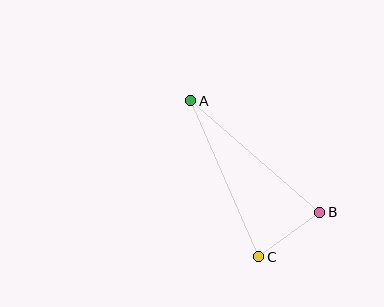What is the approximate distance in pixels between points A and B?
The distance between A and B is approximately 170 pixels.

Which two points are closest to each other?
Points B and C are closest to each other.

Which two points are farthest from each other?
Points A and C are farthest from each other.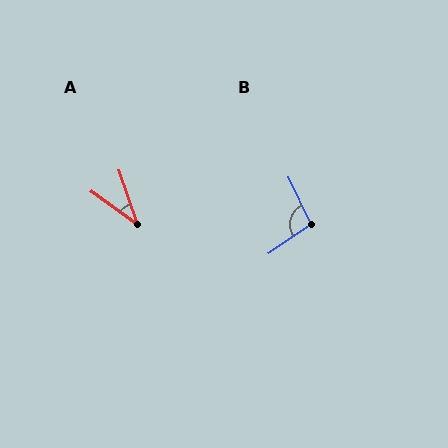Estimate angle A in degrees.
Approximately 35 degrees.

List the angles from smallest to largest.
A (35°), B (99°).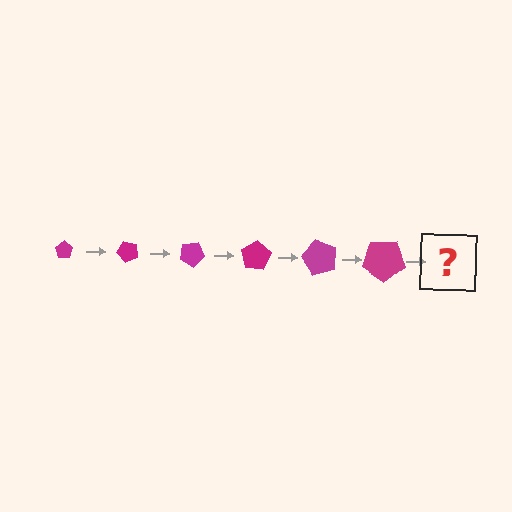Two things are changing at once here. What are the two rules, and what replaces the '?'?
The two rules are that the pentagon grows larger each step and it rotates 50 degrees each step. The '?' should be a pentagon, larger than the previous one and rotated 300 degrees from the start.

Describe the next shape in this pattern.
It should be a pentagon, larger than the previous one and rotated 300 degrees from the start.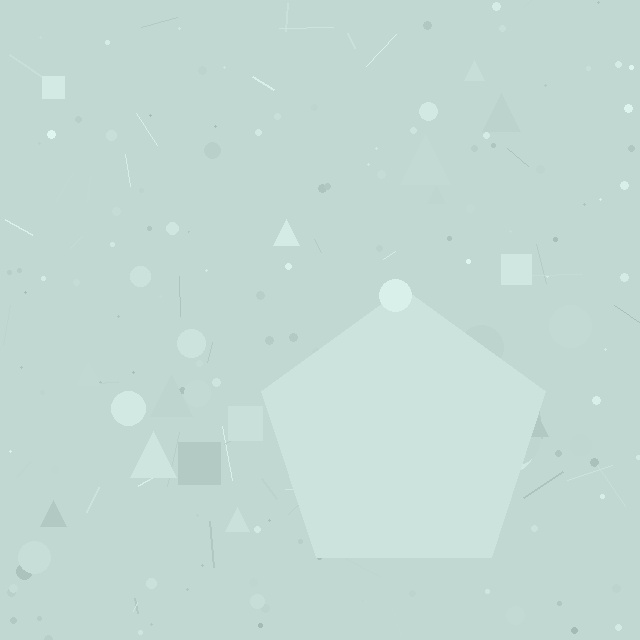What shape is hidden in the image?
A pentagon is hidden in the image.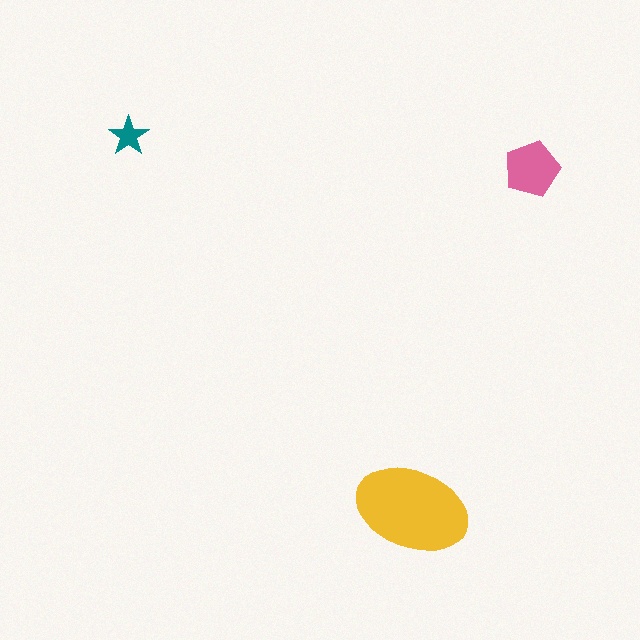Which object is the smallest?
The teal star.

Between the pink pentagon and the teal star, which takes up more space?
The pink pentagon.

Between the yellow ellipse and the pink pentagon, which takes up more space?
The yellow ellipse.